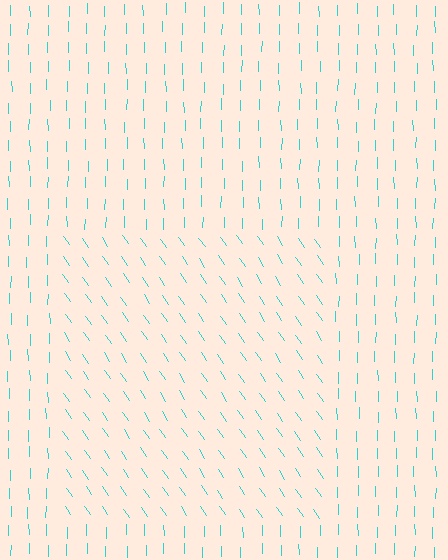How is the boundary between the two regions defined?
The boundary is defined purely by a change in line orientation (approximately 34 degrees difference). All lines are the same color and thickness.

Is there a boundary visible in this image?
Yes, there is a texture boundary formed by a change in line orientation.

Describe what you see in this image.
The image is filled with small cyan line segments. A rectangle region in the image has lines oriented differently from the surrounding lines, creating a visible texture boundary.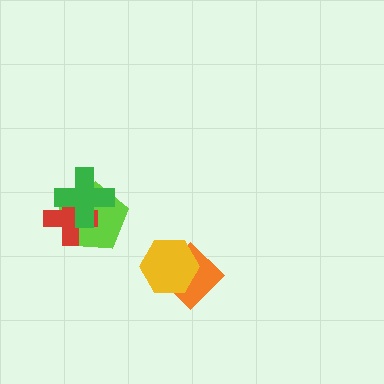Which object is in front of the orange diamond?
The yellow hexagon is in front of the orange diamond.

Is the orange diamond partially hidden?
Yes, it is partially covered by another shape.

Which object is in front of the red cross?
The green cross is in front of the red cross.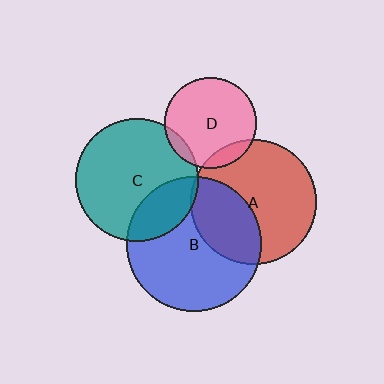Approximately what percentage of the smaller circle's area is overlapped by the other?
Approximately 10%.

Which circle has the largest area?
Circle B (blue).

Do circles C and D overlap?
Yes.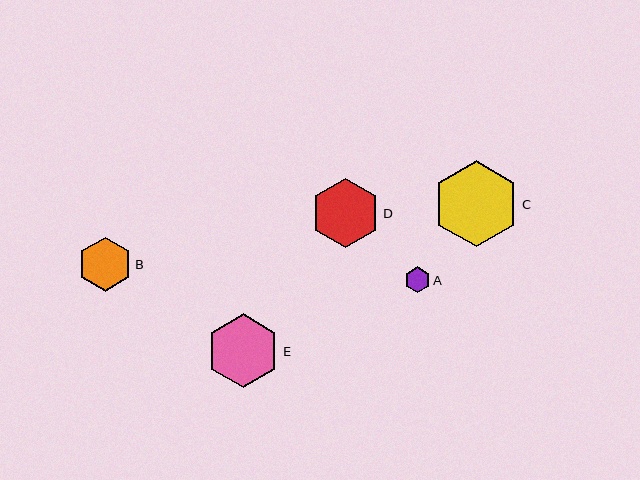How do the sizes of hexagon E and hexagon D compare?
Hexagon E and hexagon D are approximately the same size.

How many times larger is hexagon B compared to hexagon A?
Hexagon B is approximately 2.1 times the size of hexagon A.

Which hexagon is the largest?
Hexagon C is the largest with a size of approximately 86 pixels.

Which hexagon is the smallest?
Hexagon A is the smallest with a size of approximately 26 pixels.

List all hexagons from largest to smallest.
From largest to smallest: C, E, D, B, A.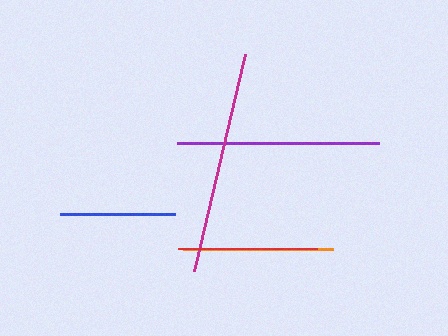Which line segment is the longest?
The magenta line is the longest at approximately 223 pixels.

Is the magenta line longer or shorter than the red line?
The magenta line is longer than the red line.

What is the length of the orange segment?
The orange segment is approximately 150 pixels long.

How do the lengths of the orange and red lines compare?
The orange and red lines are approximately the same length.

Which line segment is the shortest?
The blue line is the shortest at approximately 114 pixels.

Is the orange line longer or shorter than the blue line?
The orange line is longer than the blue line.